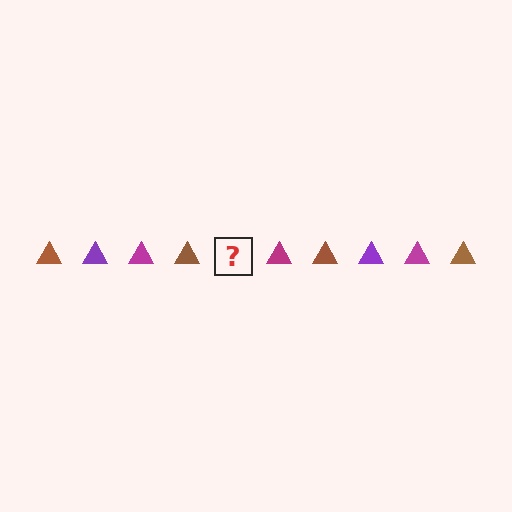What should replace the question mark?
The question mark should be replaced with a purple triangle.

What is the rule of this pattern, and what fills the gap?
The rule is that the pattern cycles through brown, purple, magenta triangles. The gap should be filled with a purple triangle.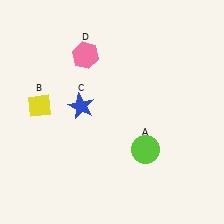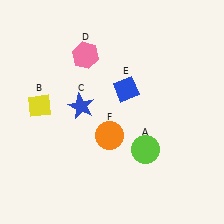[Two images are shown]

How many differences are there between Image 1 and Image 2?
There are 2 differences between the two images.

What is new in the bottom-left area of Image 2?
An orange circle (F) was added in the bottom-left area of Image 2.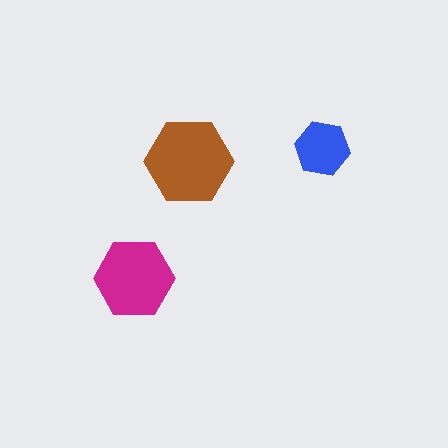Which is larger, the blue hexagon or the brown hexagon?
The brown one.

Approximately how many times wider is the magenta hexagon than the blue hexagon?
About 1.5 times wider.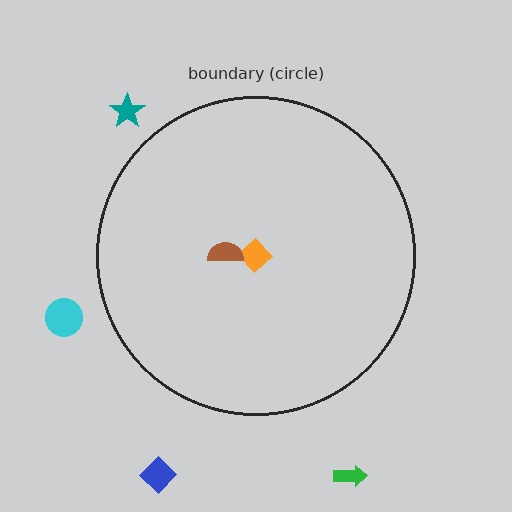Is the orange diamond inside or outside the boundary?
Inside.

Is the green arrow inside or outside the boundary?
Outside.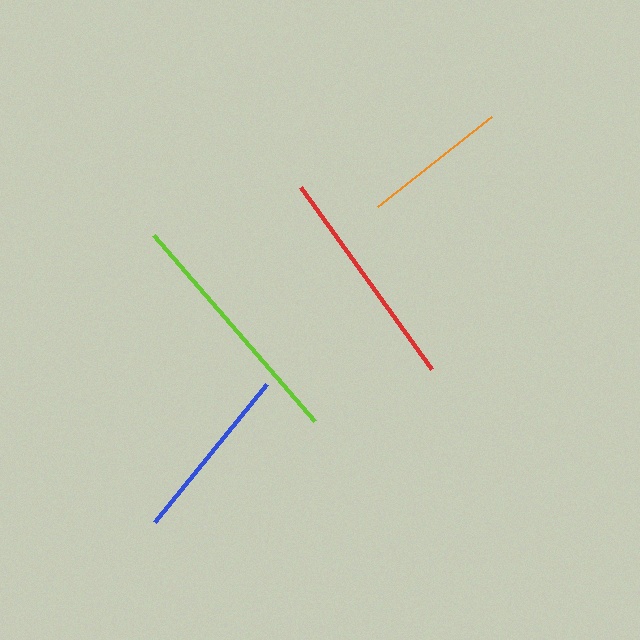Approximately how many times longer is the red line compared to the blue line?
The red line is approximately 1.3 times the length of the blue line.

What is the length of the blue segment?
The blue segment is approximately 177 pixels long.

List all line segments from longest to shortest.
From longest to shortest: lime, red, blue, orange.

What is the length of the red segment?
The red segment is approximately 224 pixels long.